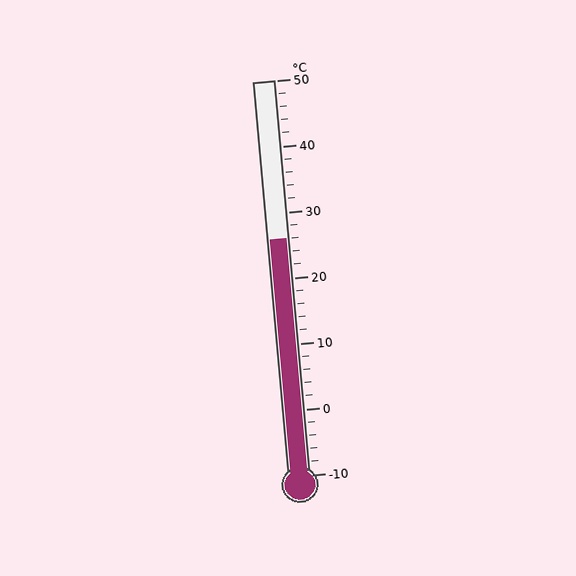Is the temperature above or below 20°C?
The temperature is above 20°C.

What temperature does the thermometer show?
The thermometer shows approximately 26°C.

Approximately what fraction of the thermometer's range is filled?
The thermometer is filled to approximately 60% of its range.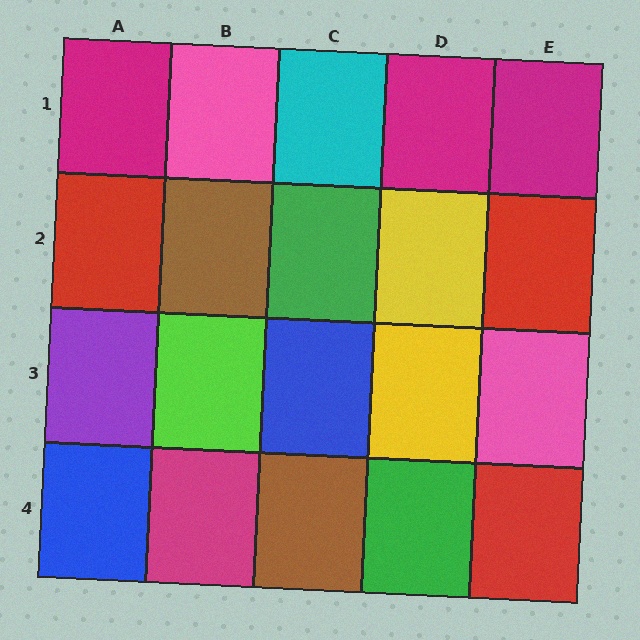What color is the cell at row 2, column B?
Brown.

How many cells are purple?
1 cell is purple.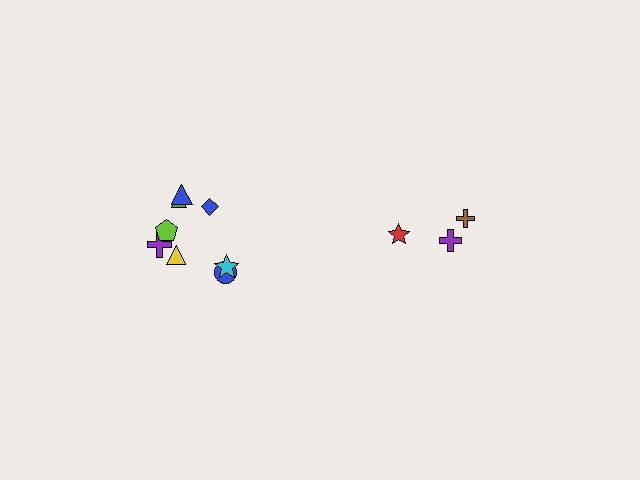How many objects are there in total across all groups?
There are 11 objects.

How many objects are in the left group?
There are 8 objects.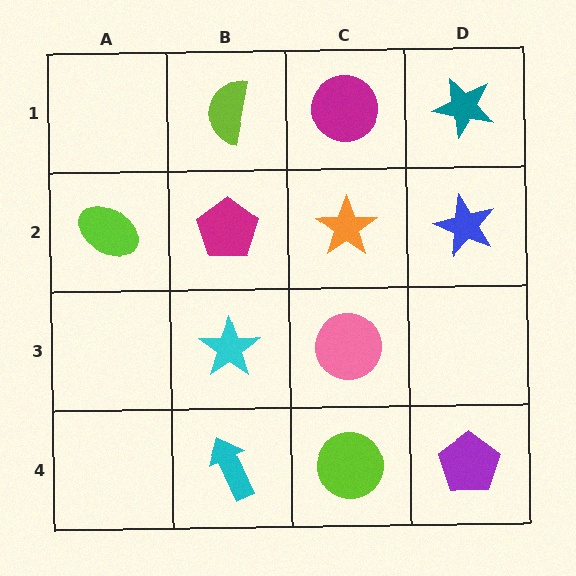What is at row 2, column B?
A magenta pentagon.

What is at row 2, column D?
A blue star.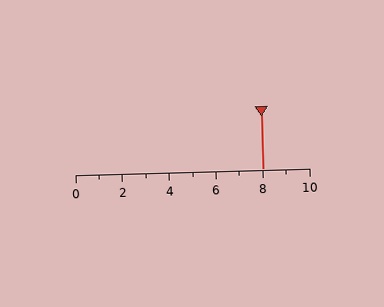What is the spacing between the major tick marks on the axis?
The major ticks are spaced 2 apart.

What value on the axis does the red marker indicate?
The marker indicates approximately 8.